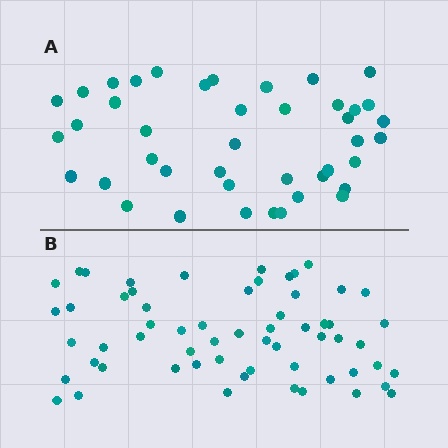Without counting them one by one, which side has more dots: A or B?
Region B (the bottom region) has more dots.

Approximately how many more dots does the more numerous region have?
Region B has approximately 20 more dots than region A.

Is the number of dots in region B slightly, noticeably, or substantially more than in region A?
Region B has noticeably more, but not dramatically so. The ratio is roughly 1.4 to 1.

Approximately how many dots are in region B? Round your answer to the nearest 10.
About 60 dots.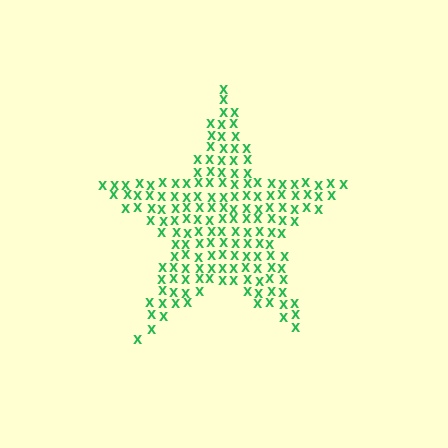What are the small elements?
The small elements are letter X's.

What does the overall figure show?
The overall figure shows a star.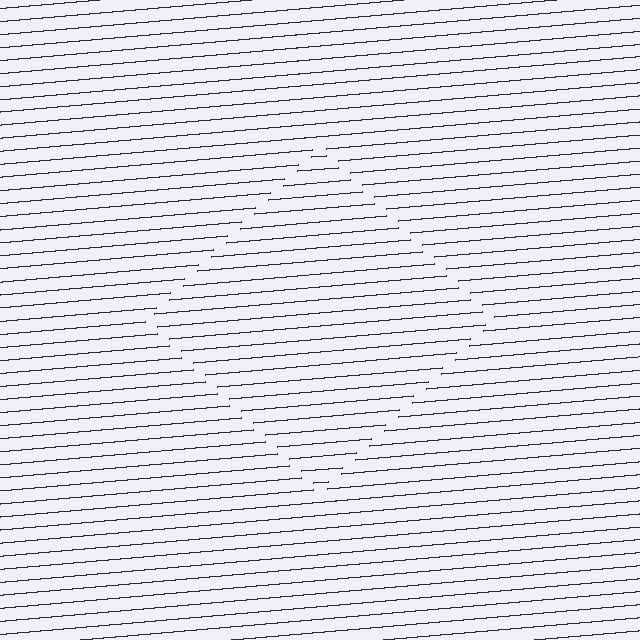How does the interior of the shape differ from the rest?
The interior of the shape contains the same grating, shifted by half a period — the contour is defined by the phase discontinuity where line-ends from the inner and outer gratings abut.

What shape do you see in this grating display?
An illusory square. The interior of the shape contains the same grating, shifted by half a period — the contour is defined by the phase discontinuity where line-ends from the inner and outer gratings abut.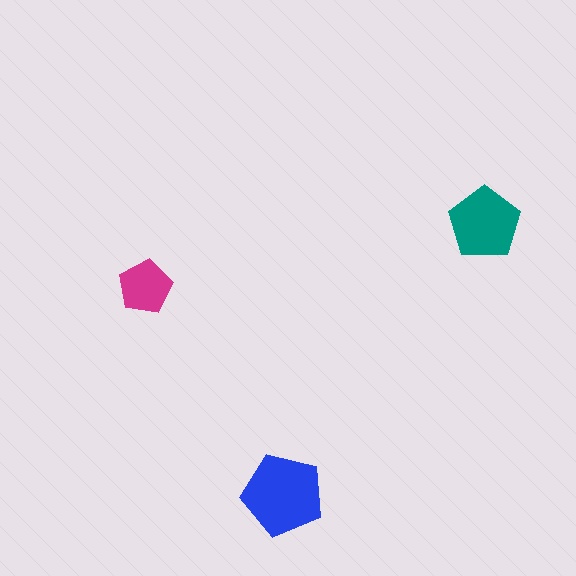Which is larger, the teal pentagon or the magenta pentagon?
The teal one.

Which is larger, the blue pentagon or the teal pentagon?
The blue one.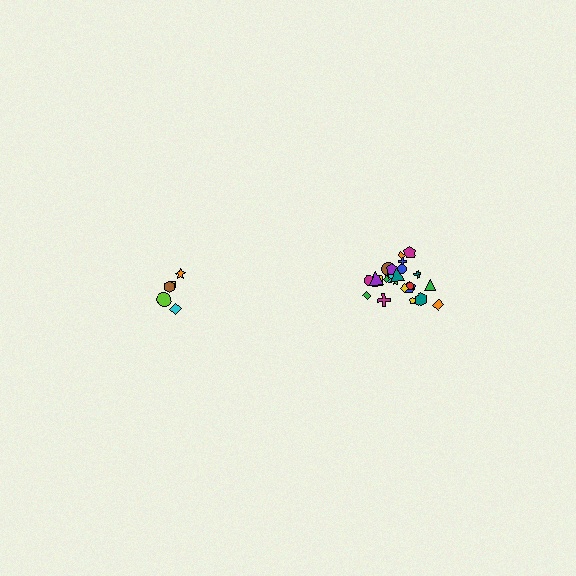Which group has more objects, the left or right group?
The right group.